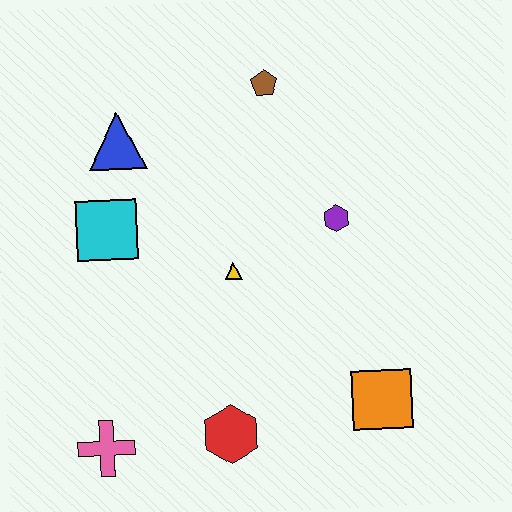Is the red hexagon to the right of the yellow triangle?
No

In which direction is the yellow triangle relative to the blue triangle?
The yellow triangle is below the blue triangle.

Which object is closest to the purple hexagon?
The yellow triangle is closest to the purple hexagon.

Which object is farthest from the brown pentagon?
The pink cross is farthest from the brown pentagon.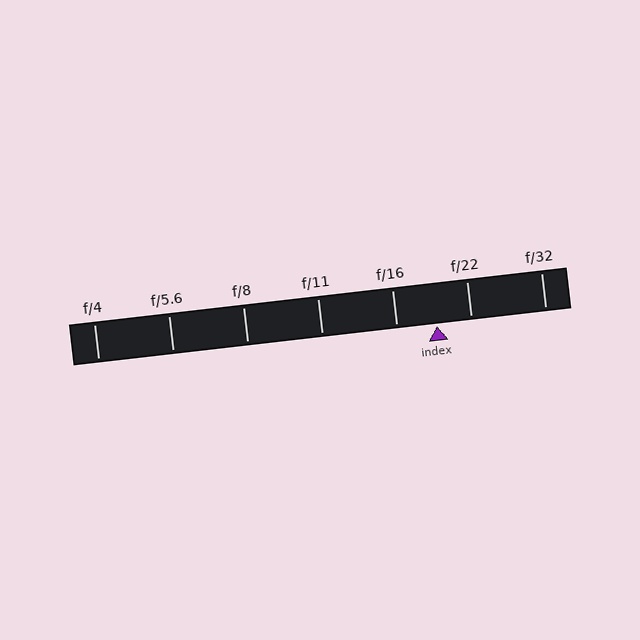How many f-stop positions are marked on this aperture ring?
There are 7 f-stop positions marked.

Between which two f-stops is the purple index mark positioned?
The index mark is between f/16 and f/22.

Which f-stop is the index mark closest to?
The index mark is closest to f/22.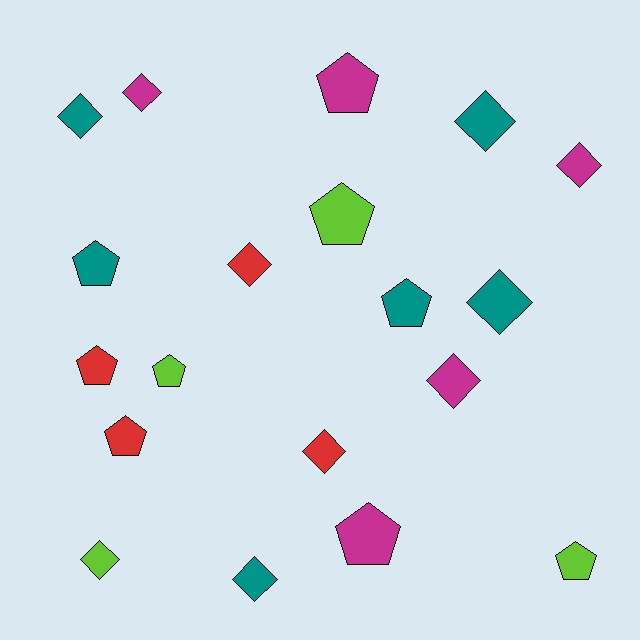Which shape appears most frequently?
Diamond, with 10 objects.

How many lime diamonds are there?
There is 1 lime diamond.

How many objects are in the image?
There are 19 objects.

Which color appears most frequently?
Teal, with 6 objects.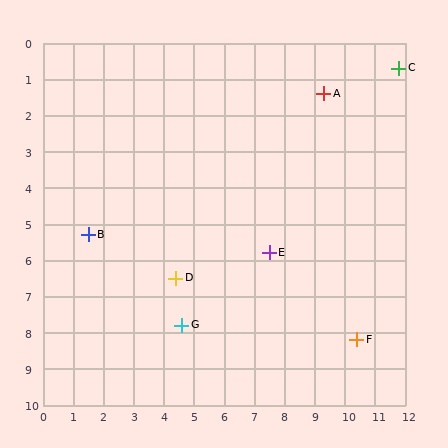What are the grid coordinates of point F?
Point F is at approximately (10.4, 8.2).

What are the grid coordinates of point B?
Point B is at approximately (1.5, 5.3).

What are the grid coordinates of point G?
Point G is at approximately (4.6, 7.8).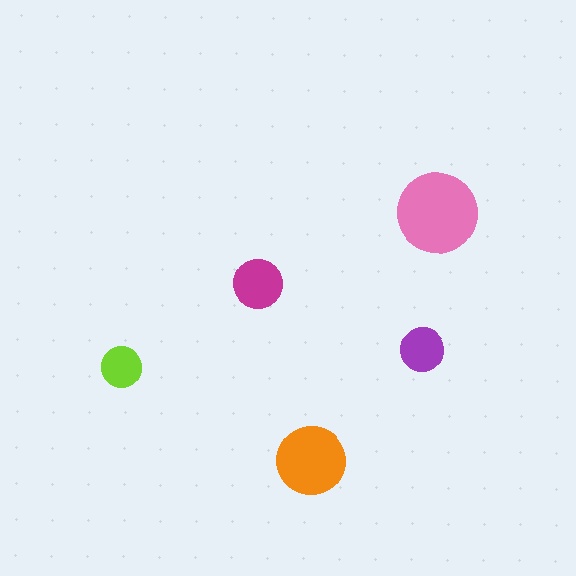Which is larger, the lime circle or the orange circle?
The orange one.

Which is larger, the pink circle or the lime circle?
The pink one.